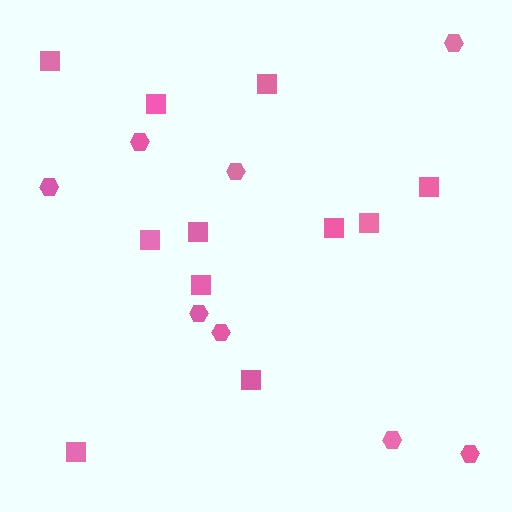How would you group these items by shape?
There are 2 groups: one group of squares (11) and one group of hexagons (8).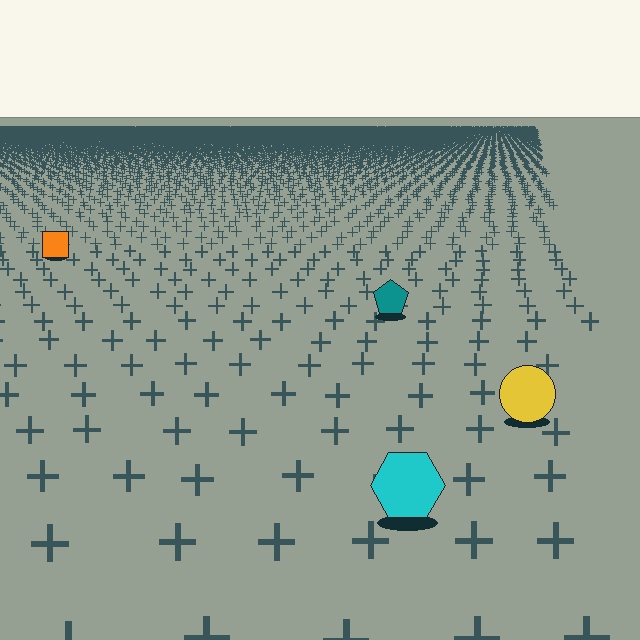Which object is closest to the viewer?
The cyan hexagon is closest. The texture marks near it are larger and more spread out.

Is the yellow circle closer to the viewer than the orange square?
Yes. The yellow circle is closer — you can tell from the texture gradient: the ground texture is coarser near it.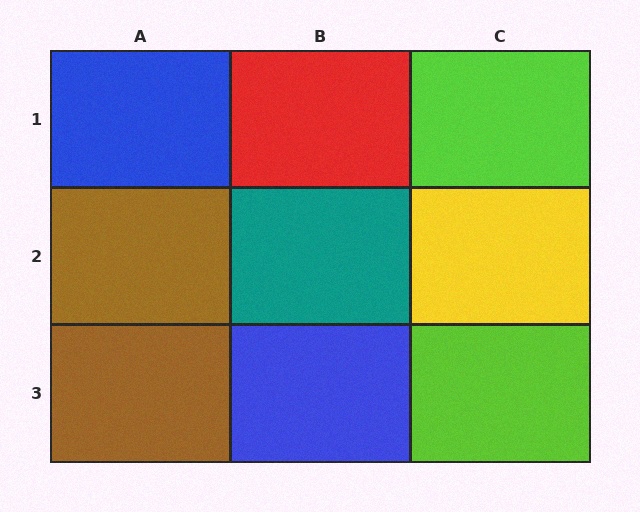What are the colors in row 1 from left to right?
Blue, red, lime.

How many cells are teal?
1 cell is teal.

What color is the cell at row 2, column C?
Yellow.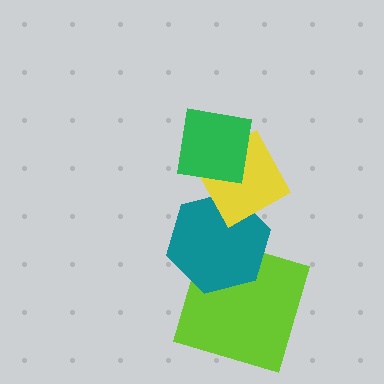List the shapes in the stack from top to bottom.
From top to bottom: the green square, the yellow diamond, the teal hexagon, the lime square.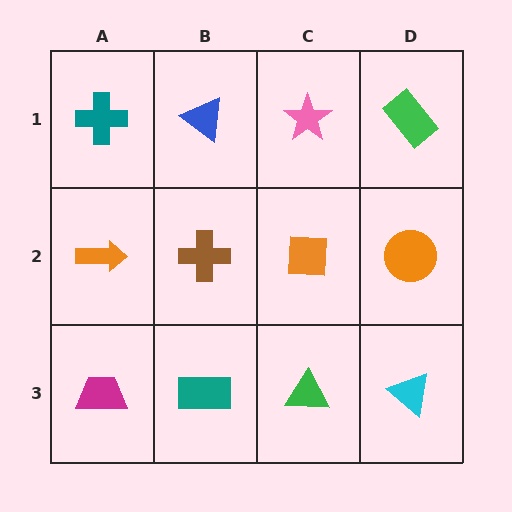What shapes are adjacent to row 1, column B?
A brown cross (row 2, column B), a teal cross (row 1, column A), a pink star (row 1, column C).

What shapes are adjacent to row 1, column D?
An orange circle (row 2, column D), a pink star (row 1, column C).